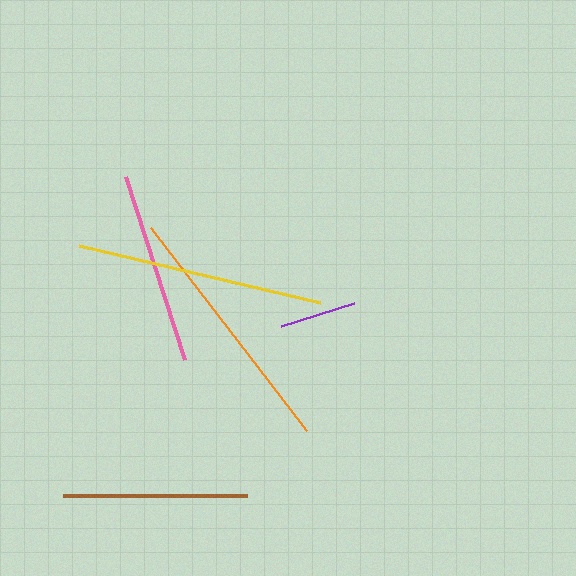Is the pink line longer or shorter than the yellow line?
The yellow line is longer than the pink line.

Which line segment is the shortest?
The purple line is the shortest at approximately 76 pixels.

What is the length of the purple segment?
The purple segment is approximately 76 pixels long.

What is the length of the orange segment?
The orange segment is approximately 256 pixels long.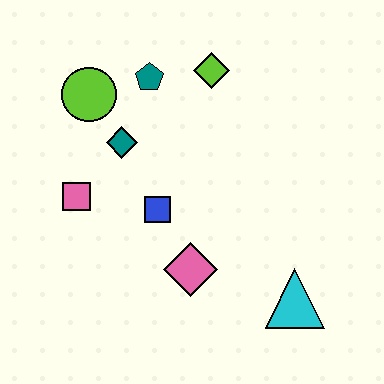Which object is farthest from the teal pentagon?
The cyan triangle is farthest from the teal pentagon.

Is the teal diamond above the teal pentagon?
No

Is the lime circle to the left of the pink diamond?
Yes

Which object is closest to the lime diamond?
The teal pentagon is closest to the lime diamond.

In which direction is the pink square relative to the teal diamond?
The pink square is below the teal diamond.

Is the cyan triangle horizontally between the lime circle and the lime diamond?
No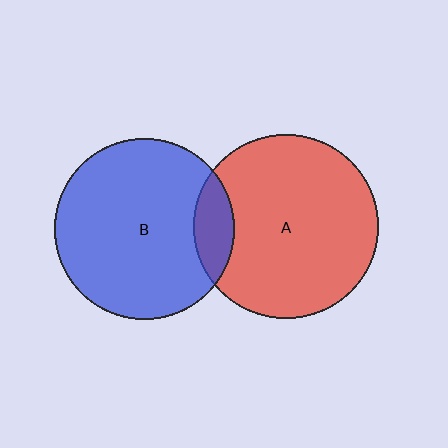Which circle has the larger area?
Circle A (red).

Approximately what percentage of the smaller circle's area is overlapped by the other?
Approximately 15%.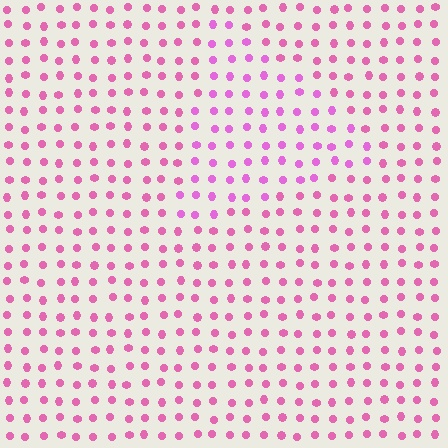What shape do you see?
I see a triangle.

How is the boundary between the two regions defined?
The boundary is defined purely by a slight shift in hue (about 21 degrees). Spacing, size, and orientation are identical on both sides.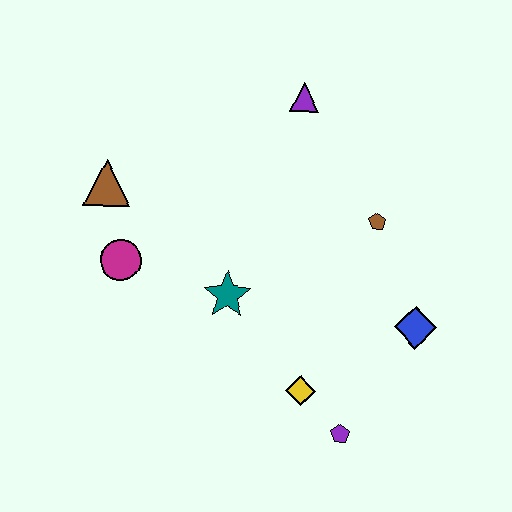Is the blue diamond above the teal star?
No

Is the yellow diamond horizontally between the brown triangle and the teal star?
No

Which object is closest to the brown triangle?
The magenta circle is closest to the brown triangle.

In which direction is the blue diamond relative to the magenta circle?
The blue diamond is to the right of the magenta circle.